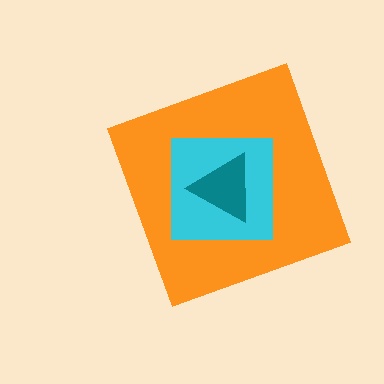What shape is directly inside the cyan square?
The teal triangle.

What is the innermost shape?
The teal triangle.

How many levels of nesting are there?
3.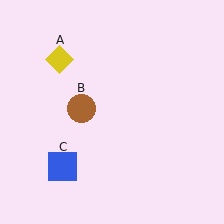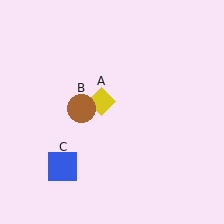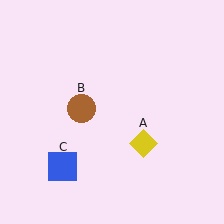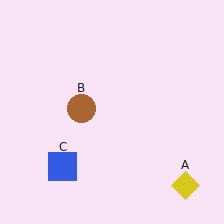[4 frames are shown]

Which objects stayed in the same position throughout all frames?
Brown circle (object B) and blue square (object C) remained stationary.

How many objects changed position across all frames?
1 object changed position: yellow diamond (object A).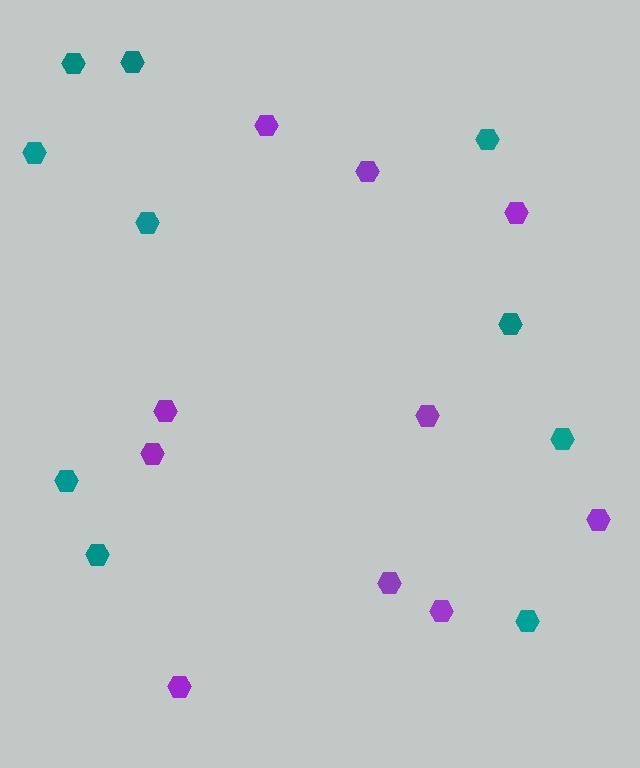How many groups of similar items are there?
There are 2 groups: one group of teal hexagons (10) and one group of purple hexagons (10).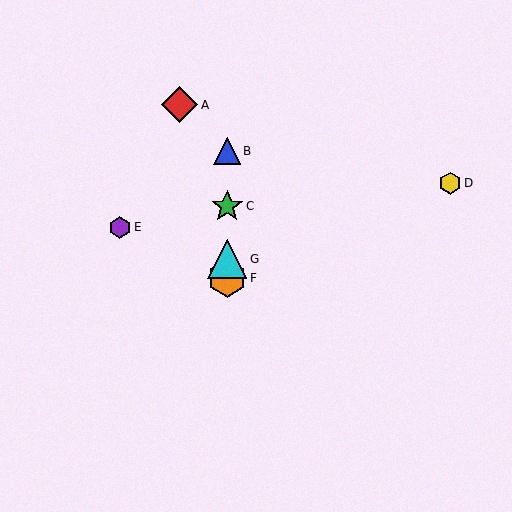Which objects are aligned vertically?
Objects B, C, F, G are aligned vertically.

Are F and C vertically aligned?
Yes, both are at x≈227.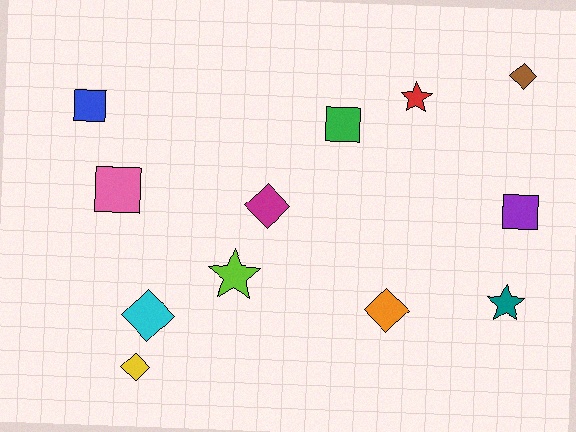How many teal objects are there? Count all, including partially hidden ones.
There is 1 teal object.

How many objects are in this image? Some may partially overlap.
There are 12 objects.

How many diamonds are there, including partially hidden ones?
There are 5 diamonds.